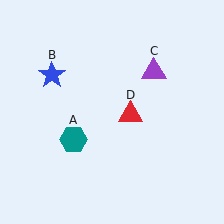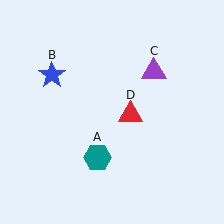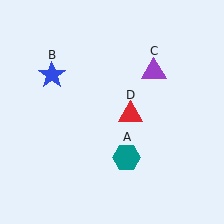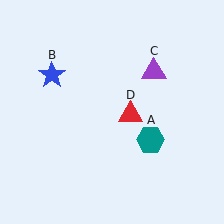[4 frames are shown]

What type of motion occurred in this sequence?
The teal hexagon (object A) rotated counterclockwise around the center of the scene.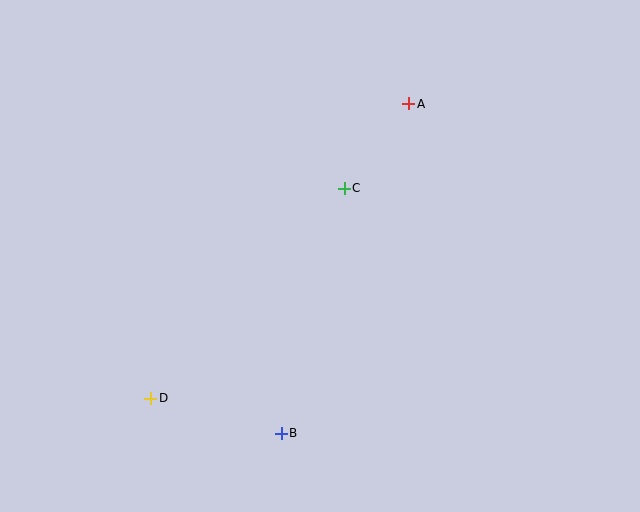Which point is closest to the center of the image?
Point C at (344, 188) is closest to the center.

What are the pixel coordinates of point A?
Point A is at (409, 104).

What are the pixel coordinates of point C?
Point C is at (344, 188).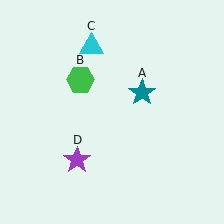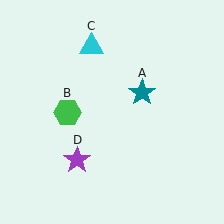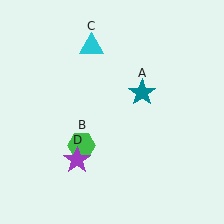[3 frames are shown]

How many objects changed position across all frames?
1 object changed position: green hexagon (object B).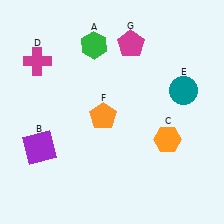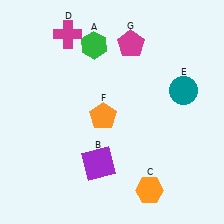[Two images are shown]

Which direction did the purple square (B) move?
The purple square (B) moved right.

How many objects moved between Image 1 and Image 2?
3 objects moved between the two images.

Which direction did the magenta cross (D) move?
The magenta cross (D) moved right.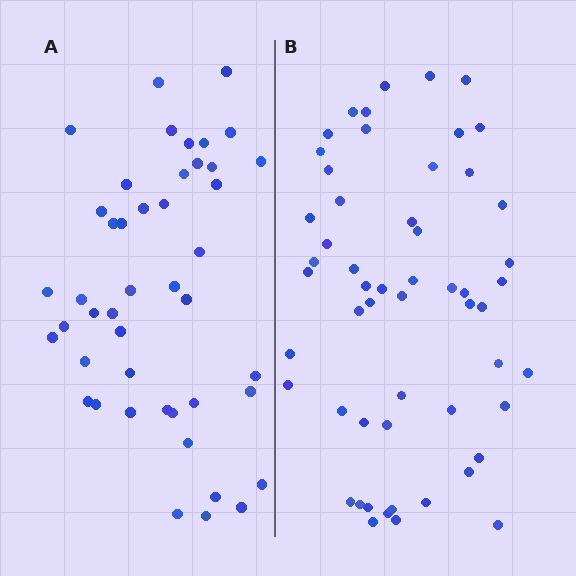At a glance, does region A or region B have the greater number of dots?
Region B (the right region) has more dots.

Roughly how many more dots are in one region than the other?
Region B has roughly 10 or so more dots than region A.